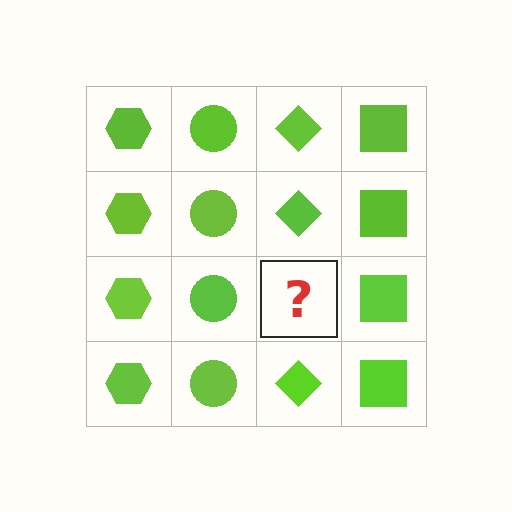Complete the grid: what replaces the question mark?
The question mark should be replaced with a lime diamond.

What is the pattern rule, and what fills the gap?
The rule is that each column has a consistent shape. The gap should be filled with a lime diamond.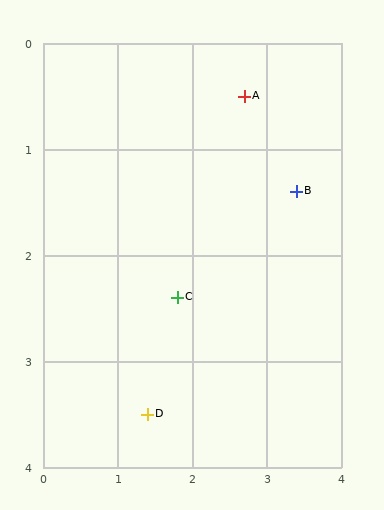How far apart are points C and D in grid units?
Points C and D are about 1.2 grid units apart.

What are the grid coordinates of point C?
Point C is at approximately (1.8, 2.4).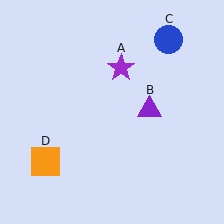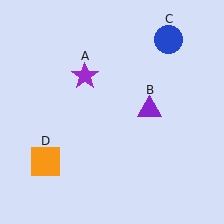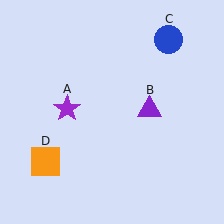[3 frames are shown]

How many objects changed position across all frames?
1 object changed position: purple star (object A).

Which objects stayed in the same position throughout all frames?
Purple triangle (object B) and blue circle (object C) and orange square (object D) remained stationary.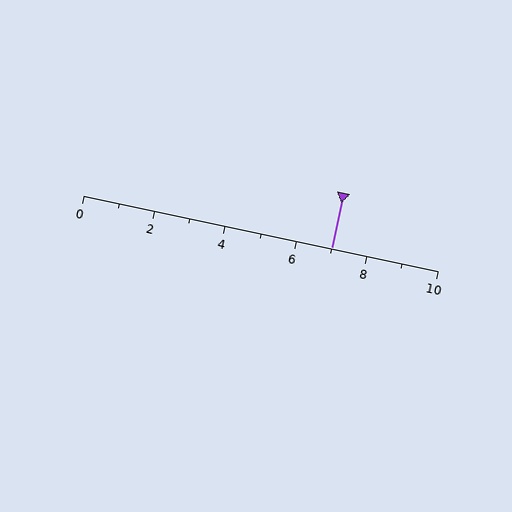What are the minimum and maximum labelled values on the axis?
The axis runs from 0 to 10.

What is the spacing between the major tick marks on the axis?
The major ticks are spaced 2 apart.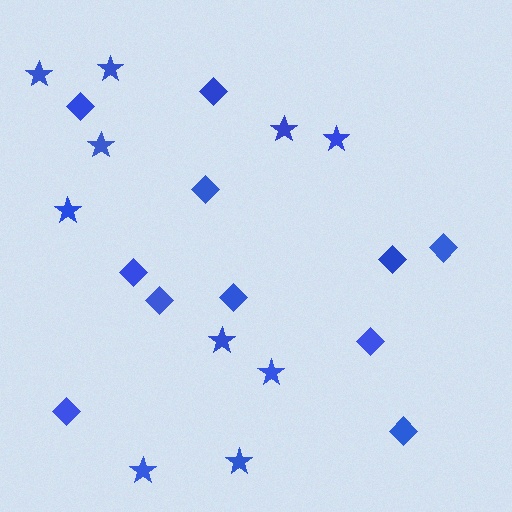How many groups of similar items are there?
There are 2 groups: one group of stars (10) and one group of diamonds (11).